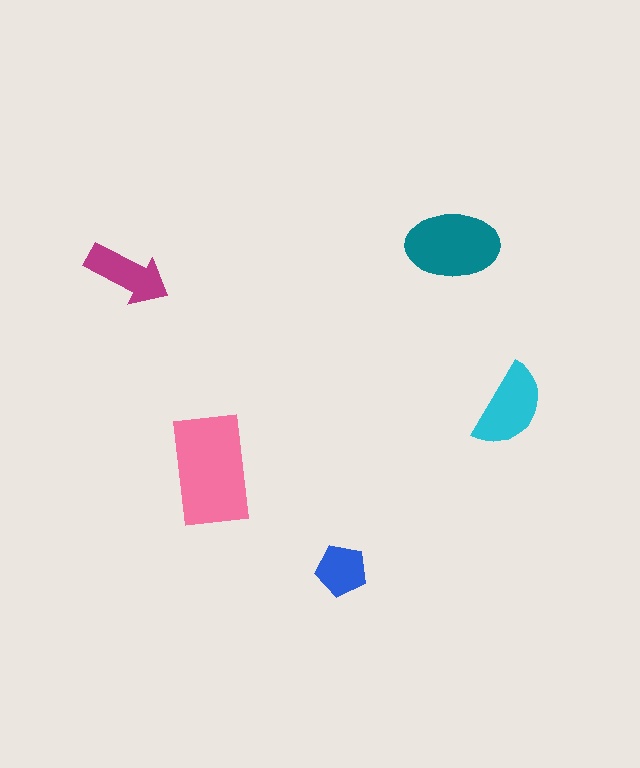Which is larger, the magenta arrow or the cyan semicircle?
The cyan semicircle.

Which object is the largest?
The pink rectangle.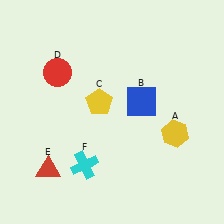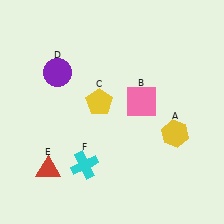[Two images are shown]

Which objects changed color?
B changed from blue to pink. D changed from red to purple.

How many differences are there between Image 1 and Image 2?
There are 2 differences between the two images.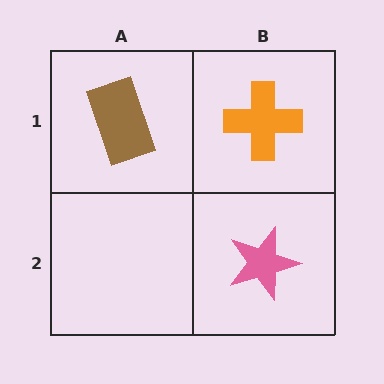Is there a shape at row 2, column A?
No, that cell is empty.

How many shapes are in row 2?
1 shape.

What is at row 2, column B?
A pink star.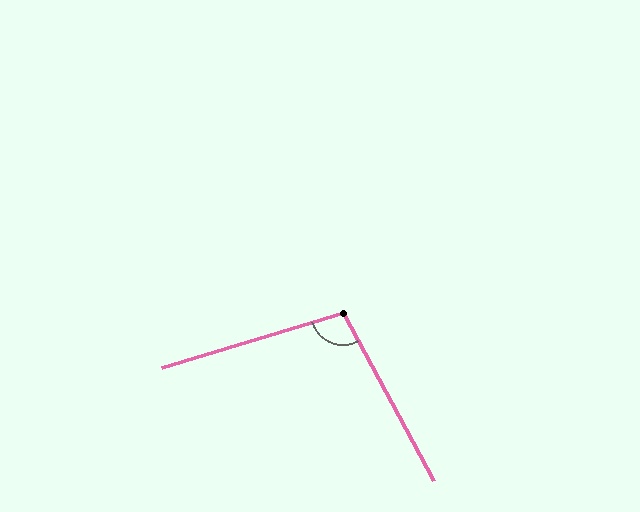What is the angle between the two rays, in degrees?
Approximately 101 degrees.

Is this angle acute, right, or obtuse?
It is obtuse.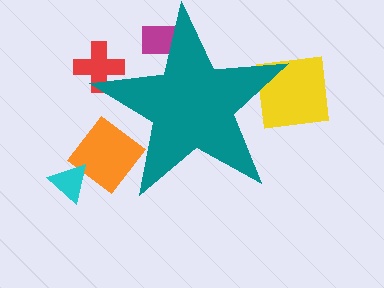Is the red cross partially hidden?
Yes, the red cross is partially hidden behind the teal star.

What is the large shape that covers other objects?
A teal star.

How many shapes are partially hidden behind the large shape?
4 shapes are partially hidden.